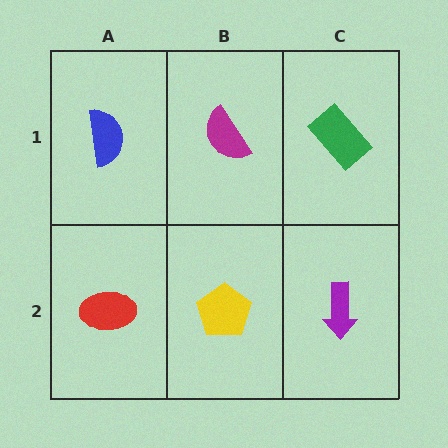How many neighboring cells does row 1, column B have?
3.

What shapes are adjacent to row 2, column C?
A green rectangle (row 1, column C), a yellow pentagon (row 2, column B).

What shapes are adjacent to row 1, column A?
A red ellipse (row 2, column A), a magenta semicircle (row 1, column B).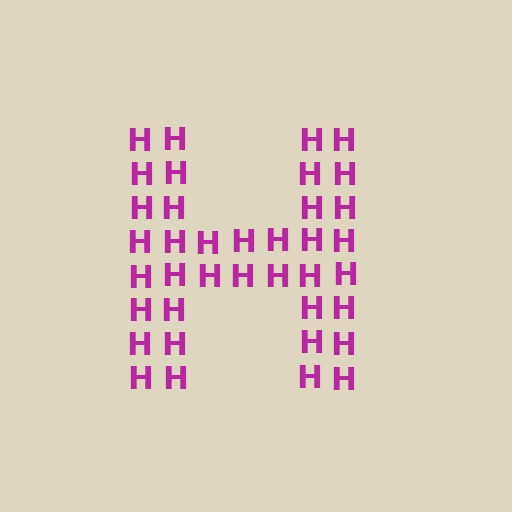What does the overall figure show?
The overall figure shows the letter H.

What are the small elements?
The small elements are letter H's.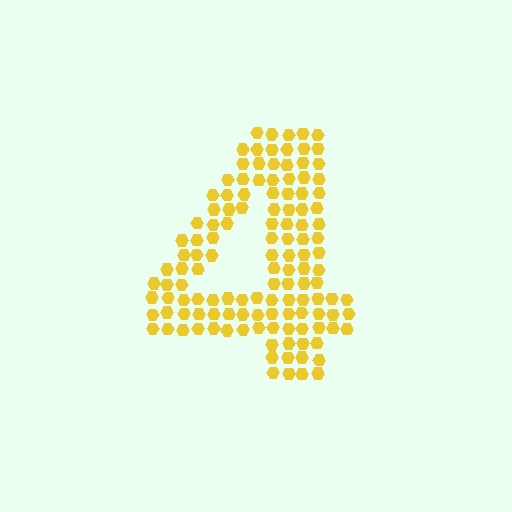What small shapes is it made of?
It is made of small hexagons.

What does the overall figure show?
The overall figure shows the digit 4.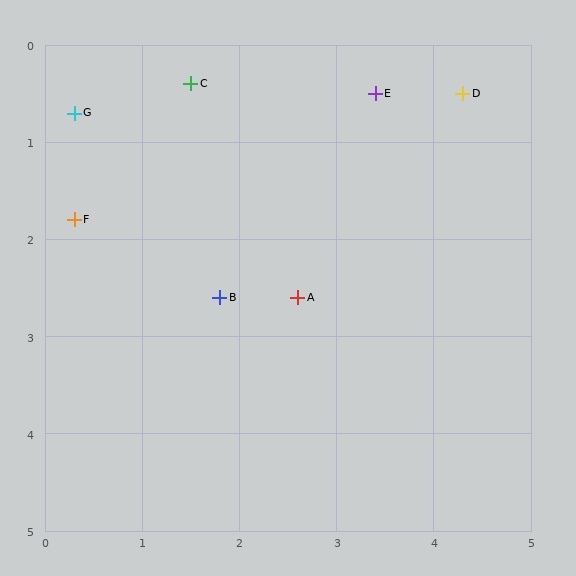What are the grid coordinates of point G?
Point G is at approximately (0.3, 0.7).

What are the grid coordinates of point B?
Point B is at approximately (1.8, 2.6).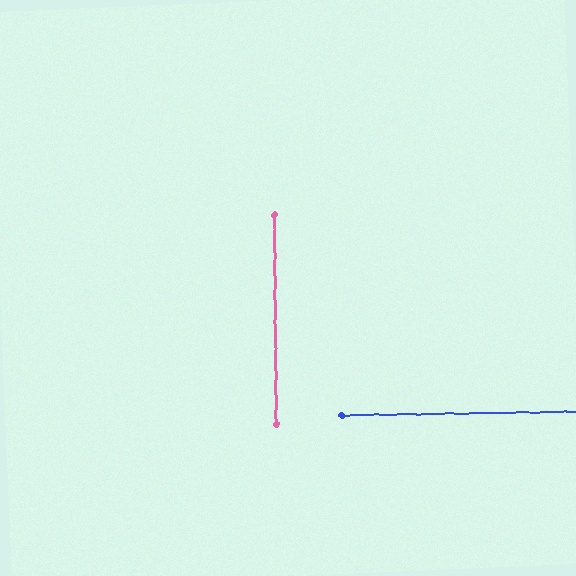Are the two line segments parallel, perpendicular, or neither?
Perpendicular — they meet at approximately 90°.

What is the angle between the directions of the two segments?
Approximately 90 degrees.